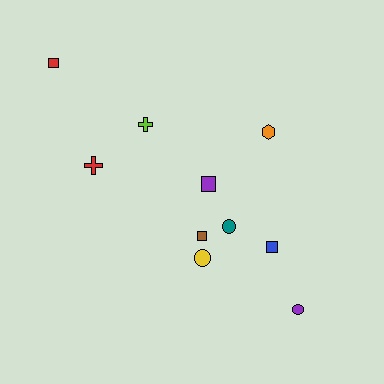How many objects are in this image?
There are 10 objects.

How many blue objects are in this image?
There is 1 blue object.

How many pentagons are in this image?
There are no pentagons.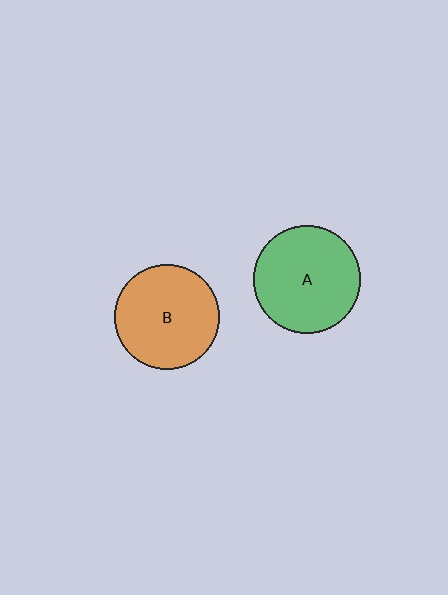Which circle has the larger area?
Circle A (green).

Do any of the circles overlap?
No, none of the circles overlap.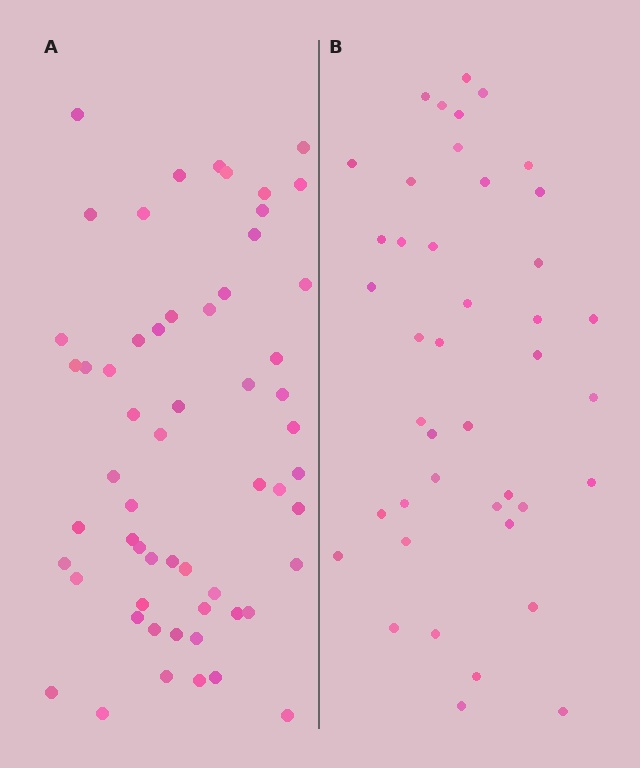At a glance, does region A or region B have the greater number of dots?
Region A (the left region) has more dots.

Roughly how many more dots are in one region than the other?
Region A has approximately 15 more dots than region B.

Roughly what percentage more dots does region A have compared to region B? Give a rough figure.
About 40% more.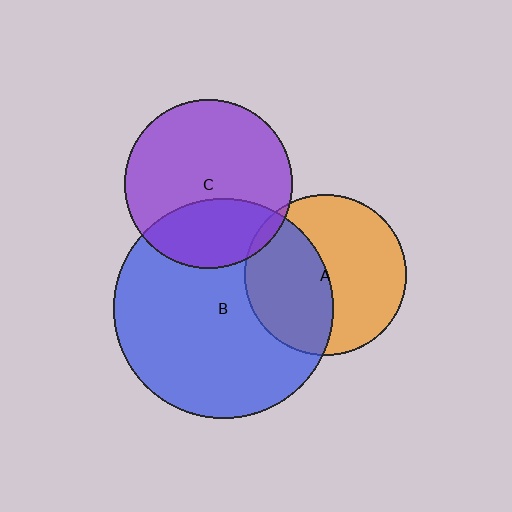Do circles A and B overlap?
Yes.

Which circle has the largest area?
Circle B (blue).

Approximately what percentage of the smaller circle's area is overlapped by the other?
Approximately 45%.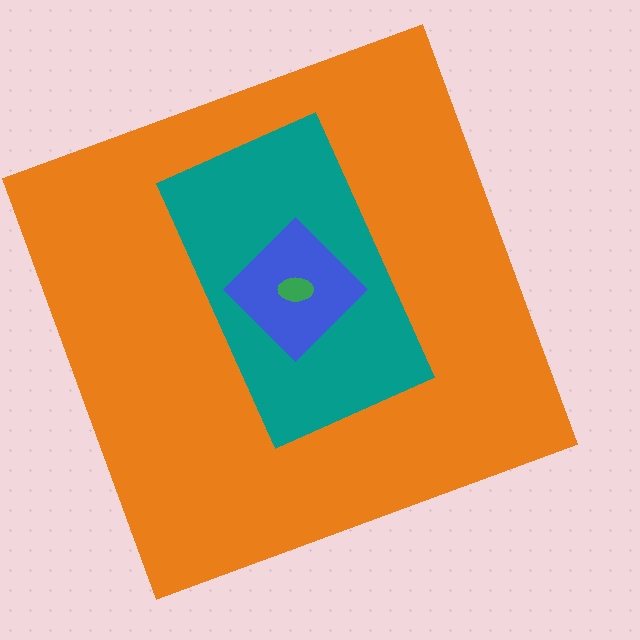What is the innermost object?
The green ellipse.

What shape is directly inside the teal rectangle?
The blue diamond.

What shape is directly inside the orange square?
The teal rectangle.